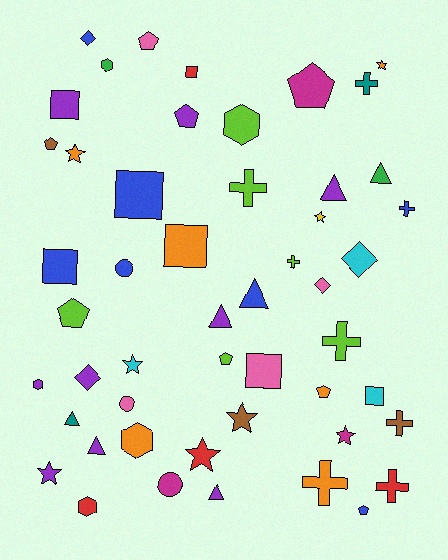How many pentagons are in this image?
There are 8 pentagons.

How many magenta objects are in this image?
There are 3 magenta objects.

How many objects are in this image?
There are 50 objects.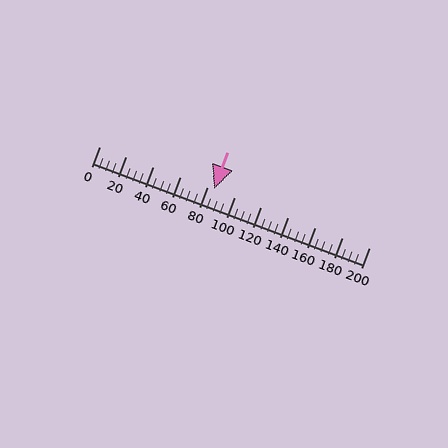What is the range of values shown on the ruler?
The ruler shows values from 0 to 200.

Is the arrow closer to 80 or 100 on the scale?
The arrow is closer to 80.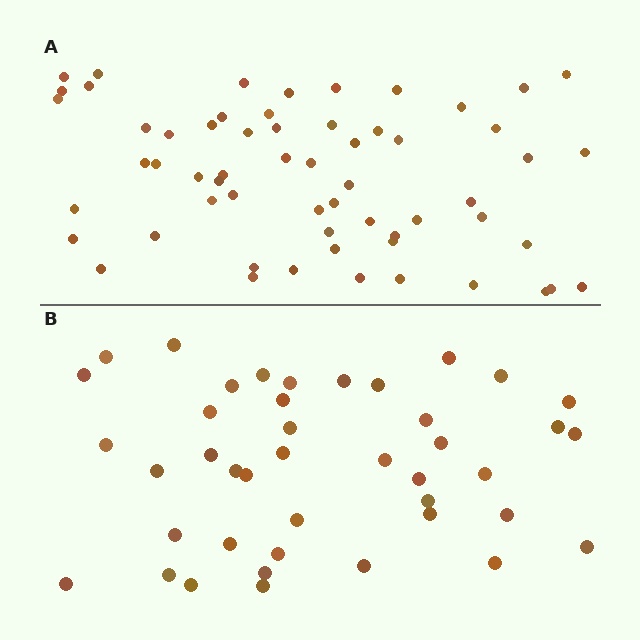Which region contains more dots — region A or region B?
Region A (the top region) has more dots.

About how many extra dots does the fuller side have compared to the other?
Region A has approximately 20 more dots than region B.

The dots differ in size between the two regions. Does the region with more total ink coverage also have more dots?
No. Region B has more total ink coverage because its dots are larger, but region A actually contains more individual dots. Total area can be misleading — the number of items is what matters here.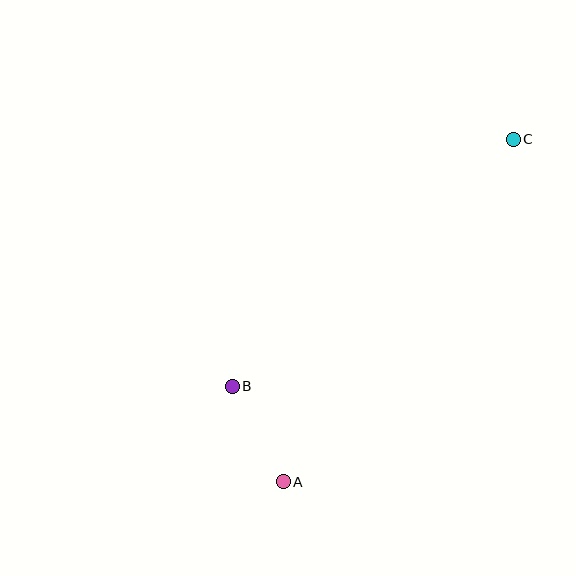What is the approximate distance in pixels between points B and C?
The distance between B and C is approximately 374 pixels.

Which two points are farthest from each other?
Points A and C are farthest from each other.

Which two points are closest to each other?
Points A and B are closest to each other.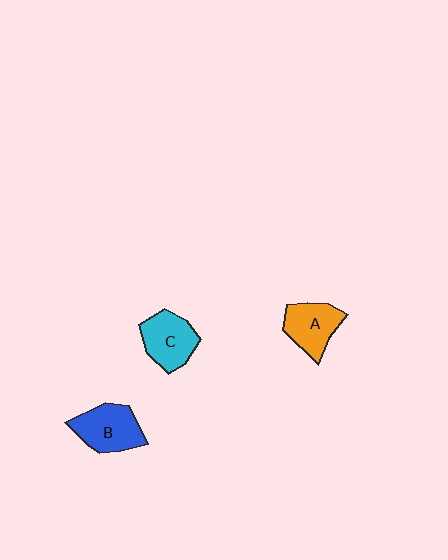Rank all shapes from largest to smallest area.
From largest to smallest: B (blue), C (cyan), A (orange).